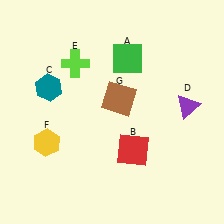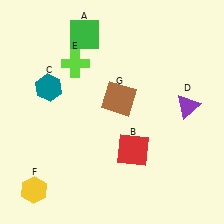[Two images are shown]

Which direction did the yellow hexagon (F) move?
The yellow hexagon (F) moved down.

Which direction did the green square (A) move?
The green square (A) moved left.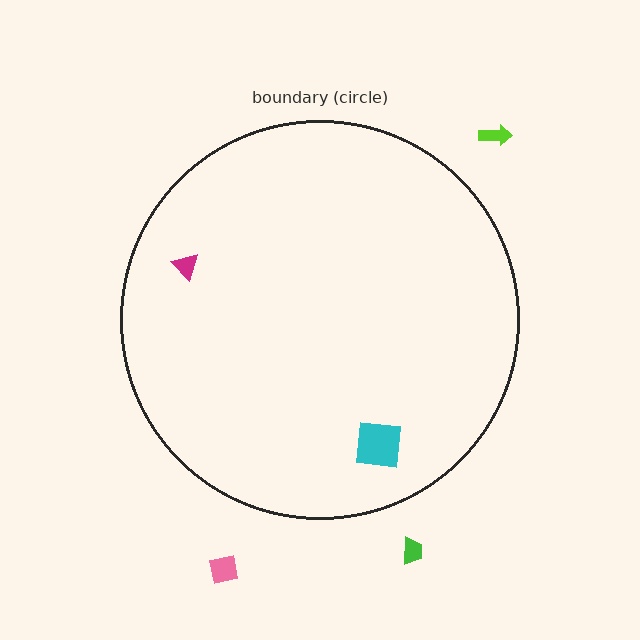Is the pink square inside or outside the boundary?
Outside.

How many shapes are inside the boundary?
2 inside, 3 outside.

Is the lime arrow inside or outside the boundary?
Outside.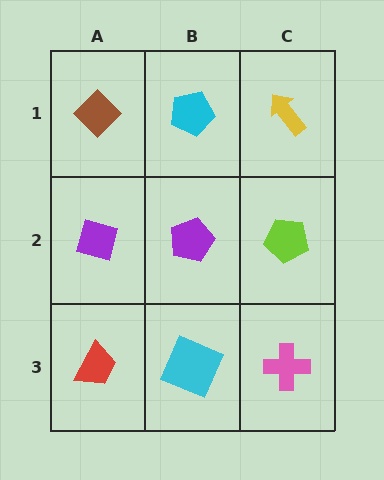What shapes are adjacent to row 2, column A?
A brown diamond (row 1, column A), a red trapezoid (row 3, column A), a purple pentagon (row 2, column B).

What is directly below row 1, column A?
A purple square.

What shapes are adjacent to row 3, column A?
A purple square (row 2, column A), a cyan square (row 3, column B).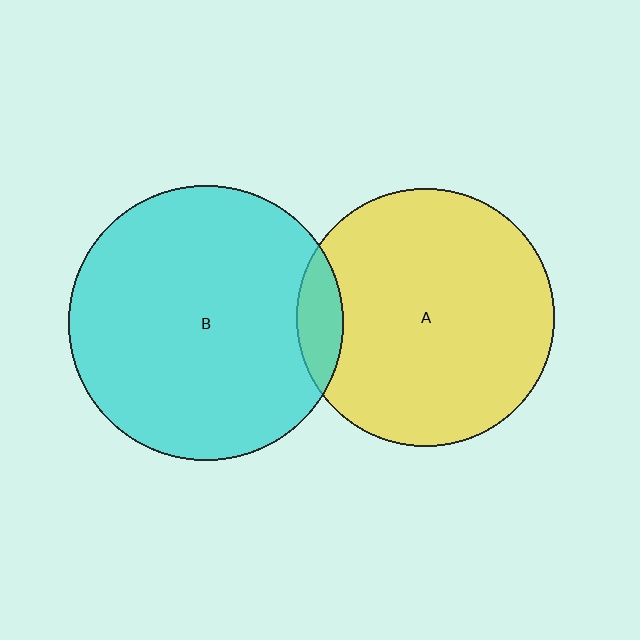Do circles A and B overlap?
Yes.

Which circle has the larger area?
Circle B (cyan).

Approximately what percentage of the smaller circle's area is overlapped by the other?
Approximately 10%.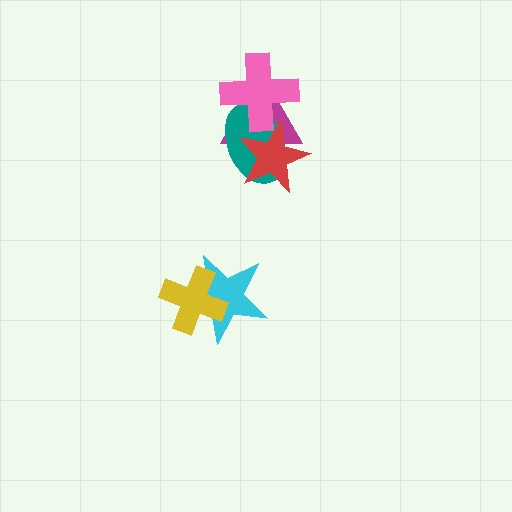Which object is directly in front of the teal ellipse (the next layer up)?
The pink cross is directly in front of the teal ellipse.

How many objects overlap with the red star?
3 objects overlap with the red star.